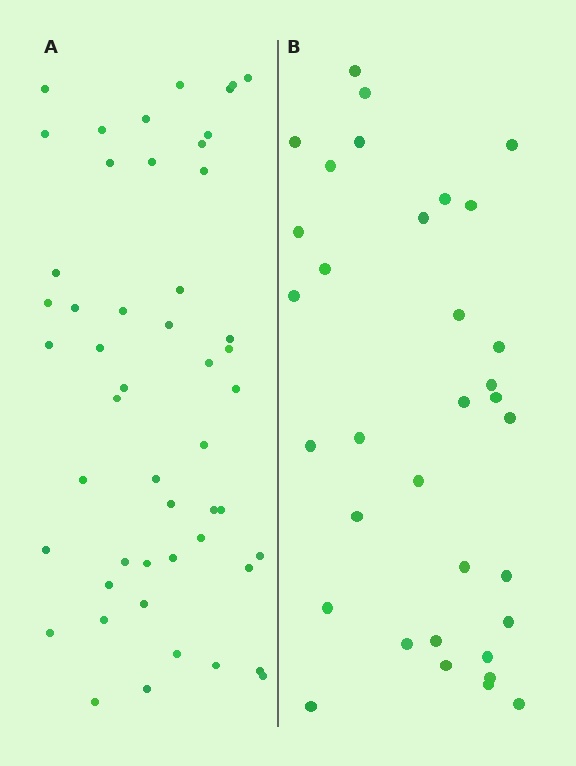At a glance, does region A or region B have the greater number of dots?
Region A (the left region) has more dots.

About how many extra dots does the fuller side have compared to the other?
Region A has approximately 15 more dots than region B.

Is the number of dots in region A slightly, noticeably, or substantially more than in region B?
Region A has substantially more. The ratio is roughly 1.5 to 1.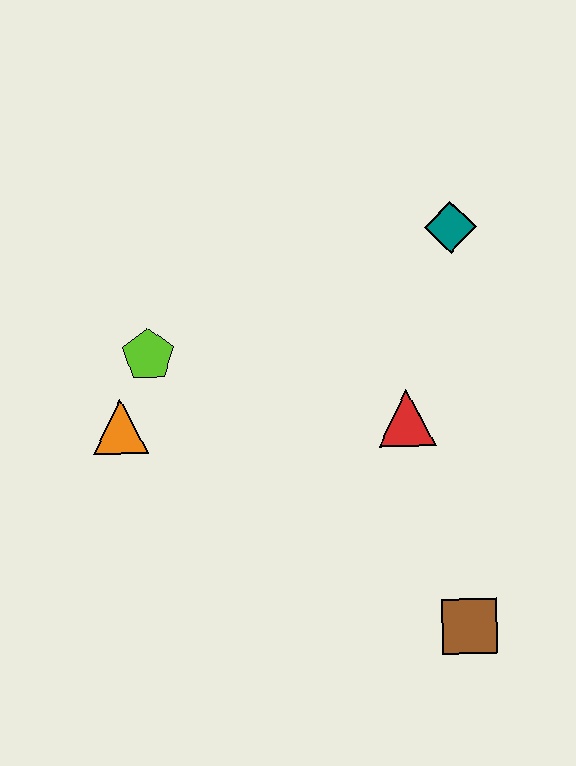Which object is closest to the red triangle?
The teal diamond is closest to the red triangle.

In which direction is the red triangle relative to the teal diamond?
The red triangle is below the teal diamond.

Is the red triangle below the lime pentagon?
Yes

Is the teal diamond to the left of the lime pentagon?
No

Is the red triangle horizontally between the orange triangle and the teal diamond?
Yes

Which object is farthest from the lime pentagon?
The brown square is farthest from the lime pentagon.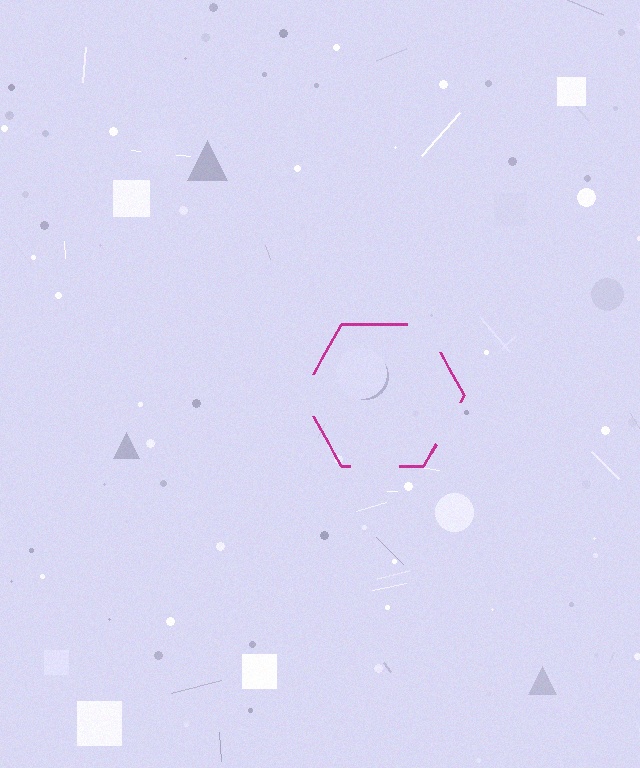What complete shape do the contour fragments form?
The contour fragments form a hexagon.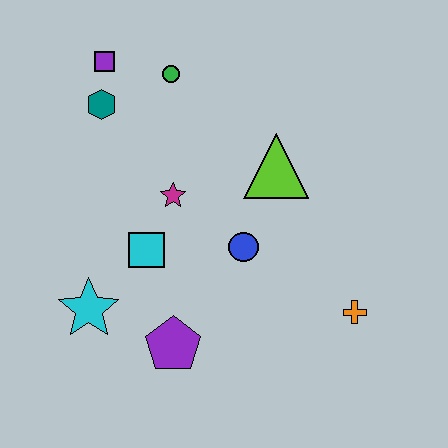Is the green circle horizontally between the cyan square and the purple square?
No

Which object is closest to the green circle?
The purple square is closest to the green circle.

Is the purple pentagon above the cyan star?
No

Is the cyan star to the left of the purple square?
Yes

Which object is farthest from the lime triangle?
The cyan star is farthest from the lime triangle.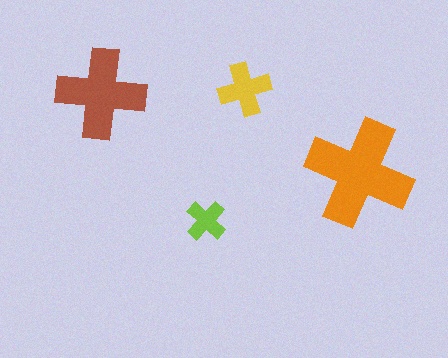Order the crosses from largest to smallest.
the orange one, the brown one, the yellow one, the lime one.